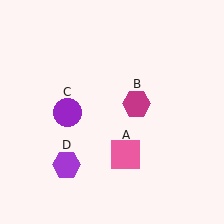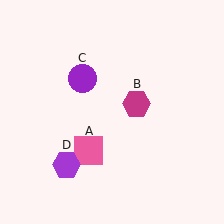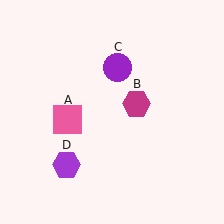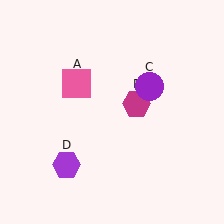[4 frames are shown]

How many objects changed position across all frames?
2 objects changed position: pink square (object A), purple circle (object C).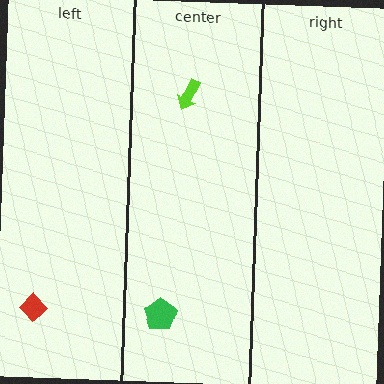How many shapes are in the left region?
1.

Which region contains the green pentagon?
The center region.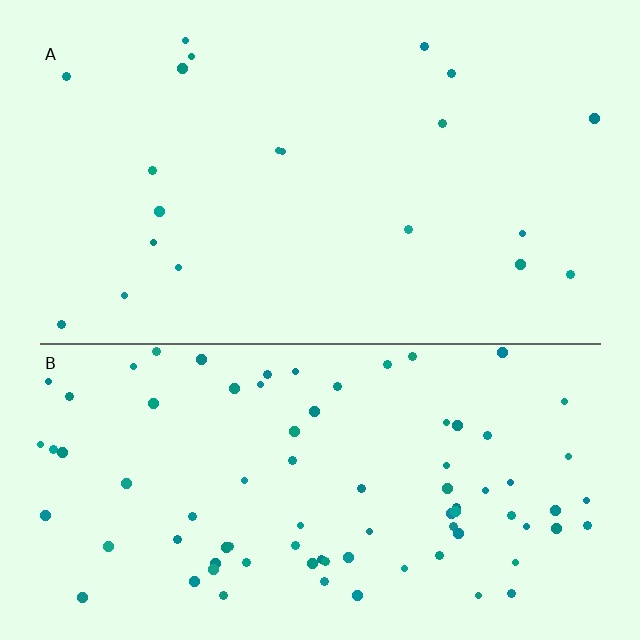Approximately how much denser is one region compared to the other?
Approximately 4.1× — region B over region A.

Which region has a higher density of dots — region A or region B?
B (the bottom).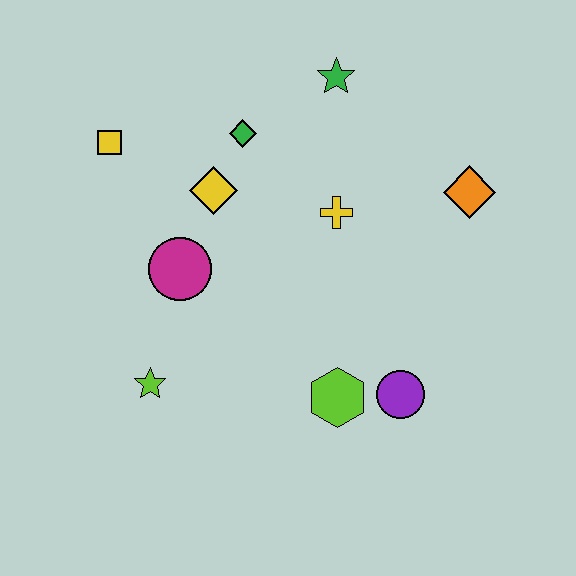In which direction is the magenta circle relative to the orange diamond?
The magenta circle is to the left of the orange diamond.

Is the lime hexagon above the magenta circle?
No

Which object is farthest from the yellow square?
The purple circle is farthest from the yellow square.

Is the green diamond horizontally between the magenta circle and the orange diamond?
Yes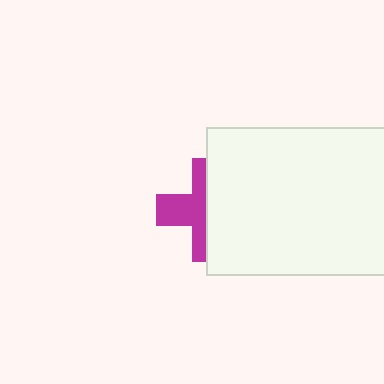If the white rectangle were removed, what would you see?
You would see the complete magenta cross.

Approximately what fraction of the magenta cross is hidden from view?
Roughly 54% of the magenta cross is hidden behind the white rectangle.